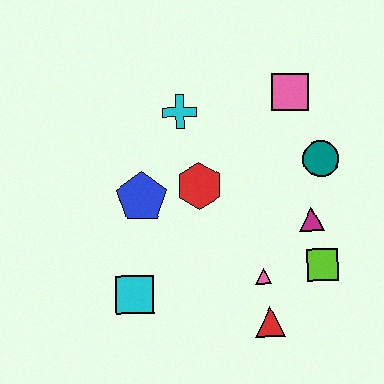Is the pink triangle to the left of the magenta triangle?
Yes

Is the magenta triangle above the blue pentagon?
No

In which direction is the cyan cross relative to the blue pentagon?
The cyan cross is above the blue pentagon.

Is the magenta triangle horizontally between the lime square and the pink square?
Yes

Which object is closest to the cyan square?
The blue pentagon is closest to the cyan square.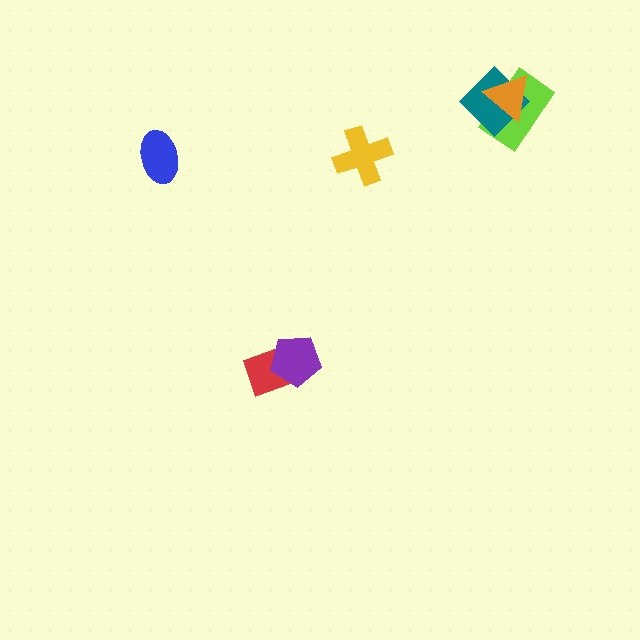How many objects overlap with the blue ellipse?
0 objects overlap with the blue ellipse.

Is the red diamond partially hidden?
Yes, it is partially covered by another shape.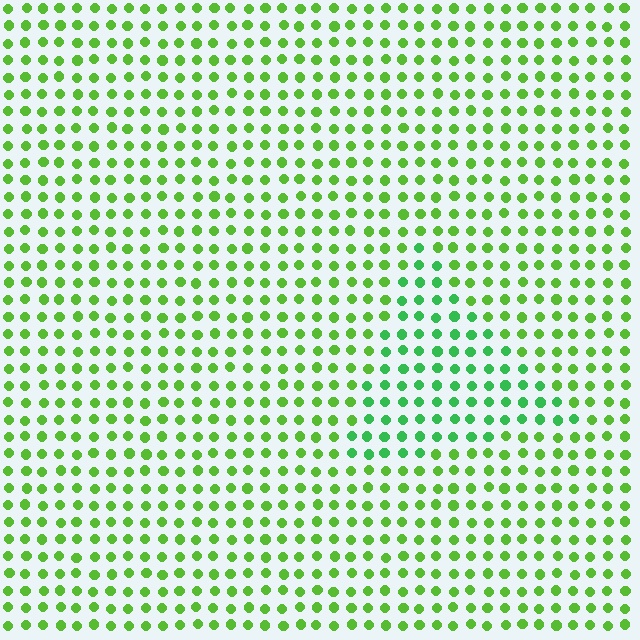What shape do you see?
I see a triangle.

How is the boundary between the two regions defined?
The boundary is defined purely by a slight shift in hue (about 29 degrees). Spacing, size, and orientation are identical on both sides.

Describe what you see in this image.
The image is filled with small lime elements in a uniform arrangement. A triangle-shaped region is visible where the elements are tinted to a slightly different hue, forming a subtle color boundary.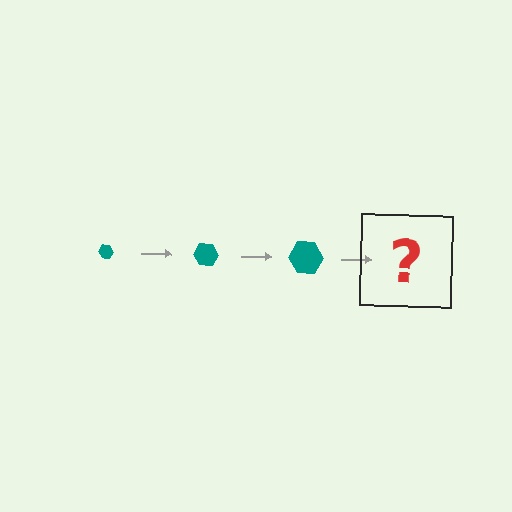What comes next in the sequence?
The next element should be a teal hexagon, larger than the previous one.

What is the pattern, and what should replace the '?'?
The pattern is that the hexagon gets progressively larger each step. The '?' should be a teal hexagon, larger than the previous one.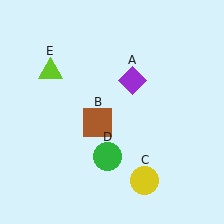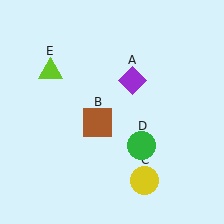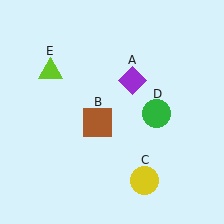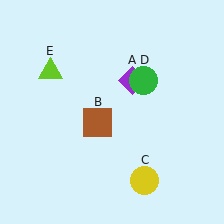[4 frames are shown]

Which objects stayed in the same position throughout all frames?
Purple diamond (object A) and brown square (object B) and yellow circle (object C) and lime triangle (object E) remained stationary.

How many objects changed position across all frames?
1 object changed position: green circle (object D).